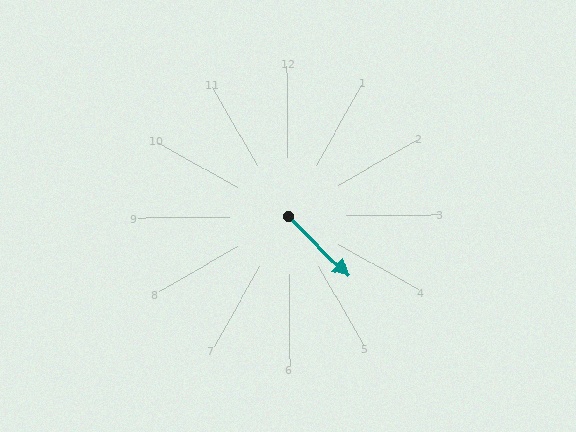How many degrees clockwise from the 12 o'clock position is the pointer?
Approximately 135 degrees.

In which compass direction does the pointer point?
Southeast.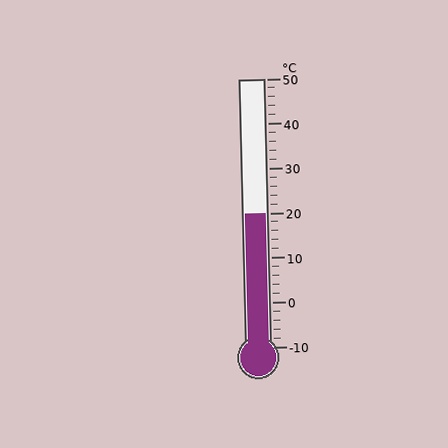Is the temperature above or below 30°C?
The temperature is below 30°C.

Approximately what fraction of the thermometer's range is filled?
The thermometer is filled to approximately 50% of its range.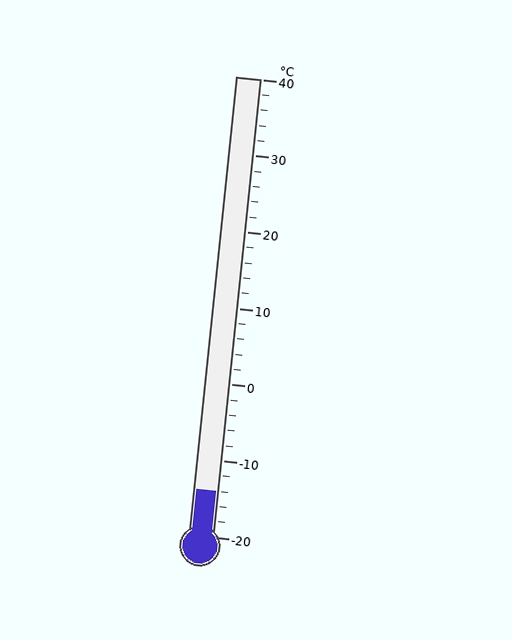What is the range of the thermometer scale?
The thermometer scale ranges from -20°C to 40°C.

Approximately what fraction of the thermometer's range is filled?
The thermometer is filled to approximately 10% of its range.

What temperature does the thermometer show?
The thermometer shows approximately -14°C.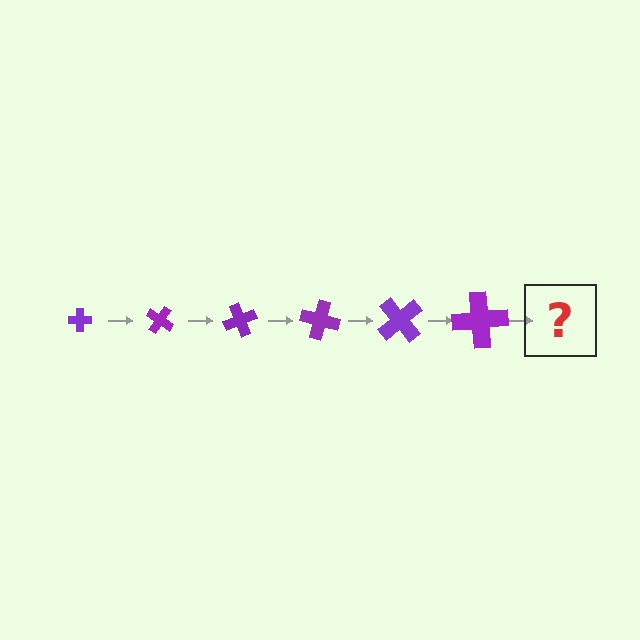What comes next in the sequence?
The next element should be a cross, larger than the previous one and rotated 210 degrees from the start.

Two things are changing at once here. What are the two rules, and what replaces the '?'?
The two rules are that the cross grows larger each step and it rotates 35 degrees each step. The '?' should be a cross, larger than the previous one and rotated 210 degrees from the start.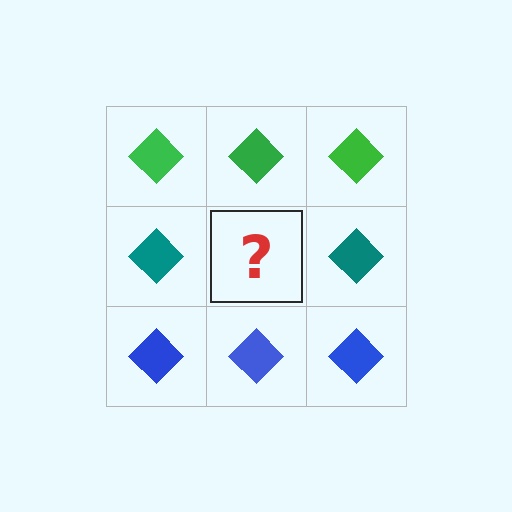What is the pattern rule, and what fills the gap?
The rule is that each row has a consistent color. The gap should be filled with a teal diamond.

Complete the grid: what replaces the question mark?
The question mark should be replaced with a teal diamond.